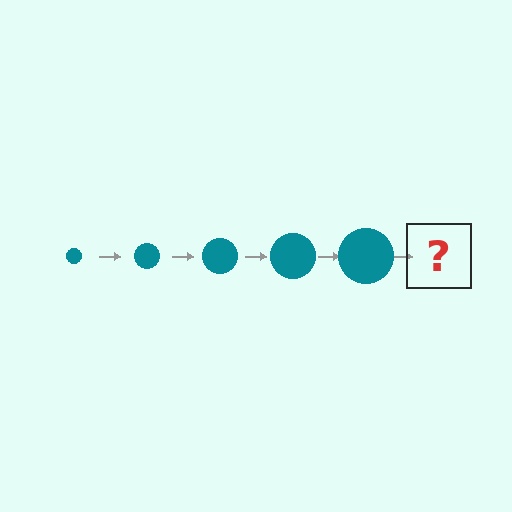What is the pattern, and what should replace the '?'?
The pattern is that the circle gets progressively larger each step. The '?' should be a teal circle, larger than the previous one.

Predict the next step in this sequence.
The next step is a teal circle, larger than the previous one.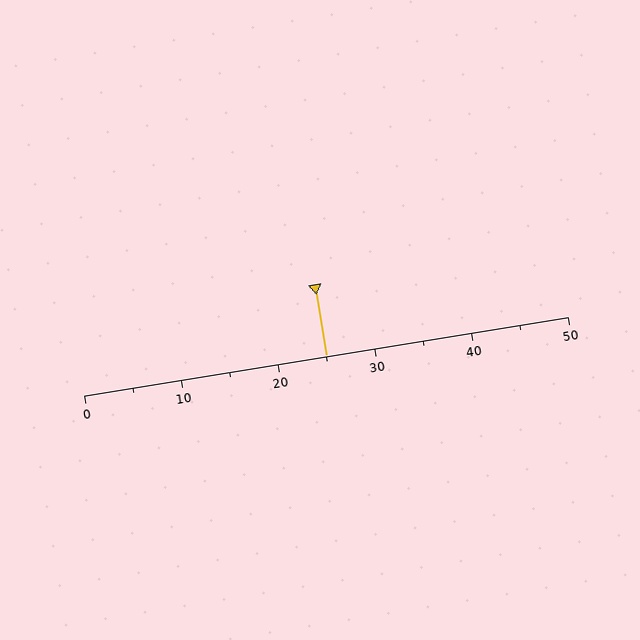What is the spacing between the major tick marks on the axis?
The major ticks are spaced 10 apart.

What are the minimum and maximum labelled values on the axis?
The axis runs from 0 to 50.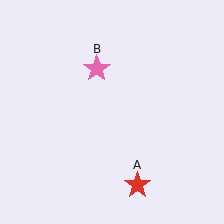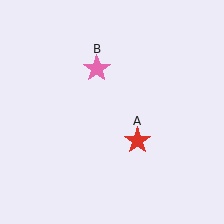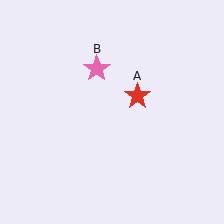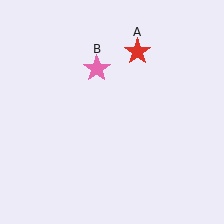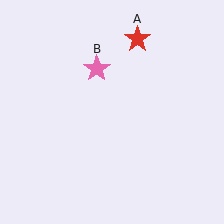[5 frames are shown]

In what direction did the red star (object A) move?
The red star (object A) moved up.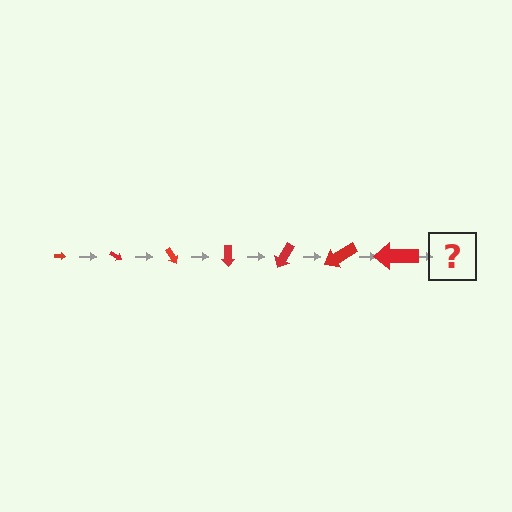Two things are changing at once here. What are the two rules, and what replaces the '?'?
The two rules are that the arrow grows larger each step and it rotates 30 degrees each step. The '?' should be an arrow, larger than the previous one and rotated 210 degrees from the start.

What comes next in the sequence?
The next element should be an arrow, larger than the previous one and rotated 210 degrees from the start.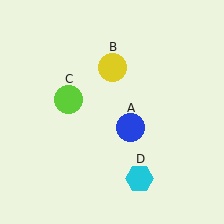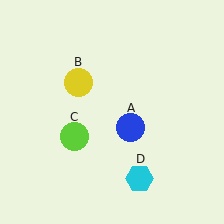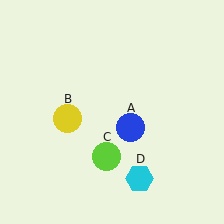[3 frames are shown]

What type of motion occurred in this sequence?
The yellow circle (object B), lime circle (object C) rotated counterclockwise around the center of the scene.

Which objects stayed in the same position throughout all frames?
Blue circle (object A) and cyan hexagon (object D) remained stationary.